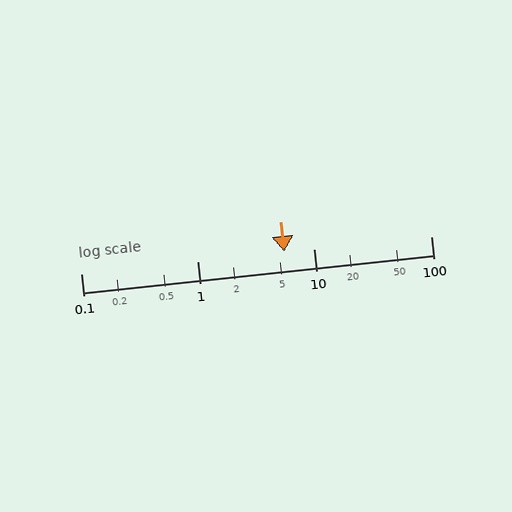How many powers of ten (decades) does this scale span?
The scale spans 3 decades, from 0.1 to 100.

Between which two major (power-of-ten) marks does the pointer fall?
The pointer is between 1 and 10.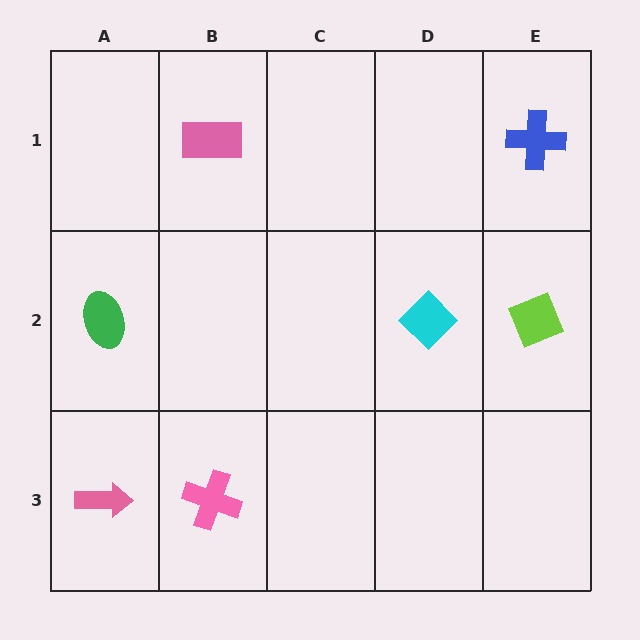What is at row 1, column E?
A blue cross.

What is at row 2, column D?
A cyan diamond.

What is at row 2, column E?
A lime diamond.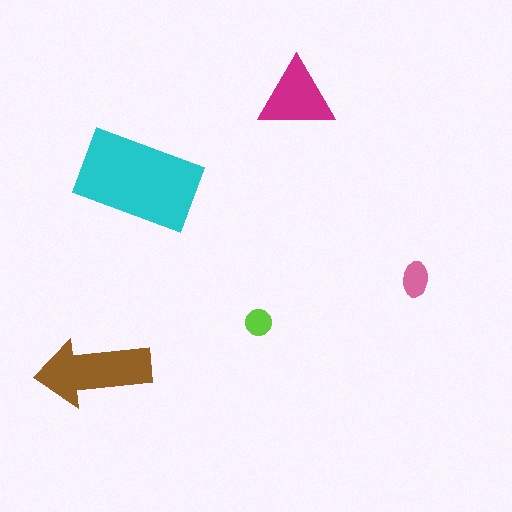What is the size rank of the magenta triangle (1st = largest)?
3rd.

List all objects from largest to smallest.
The cyan rectangle, the brown arrow, the magenta triangle, the pink ellipse, the lime circle.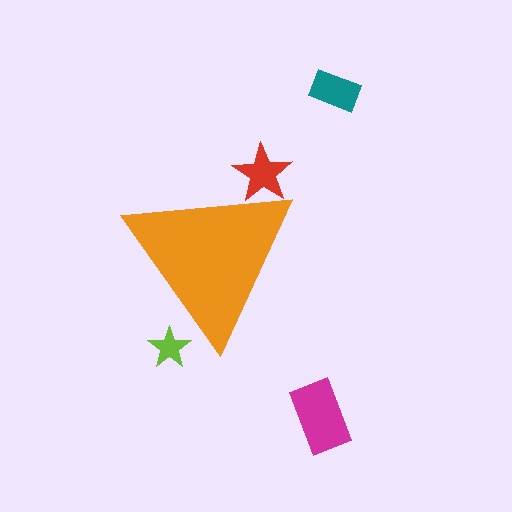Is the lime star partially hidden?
Yes, the lime star is partially hidden behind the orange triangle.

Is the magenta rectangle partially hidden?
No, the magenta rectangle is fully visible.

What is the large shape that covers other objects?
An orange triangle.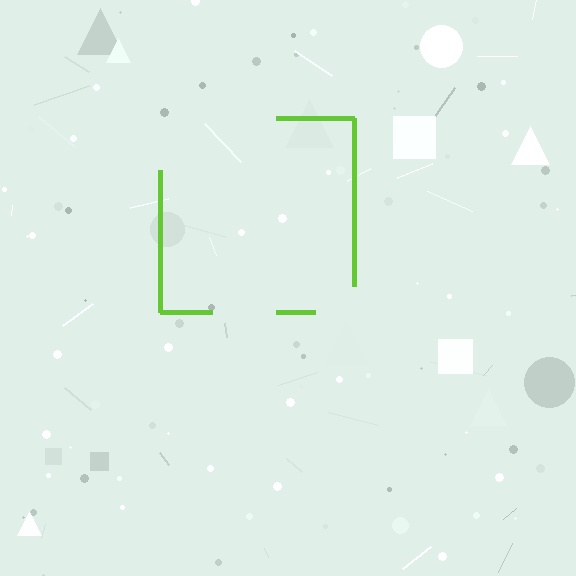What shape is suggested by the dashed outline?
The dashed outline suggests a square.